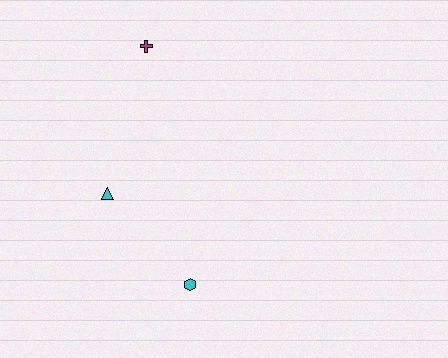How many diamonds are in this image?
There are no diamonds.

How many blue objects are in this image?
There are no blue objects.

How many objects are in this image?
There are 3 objects.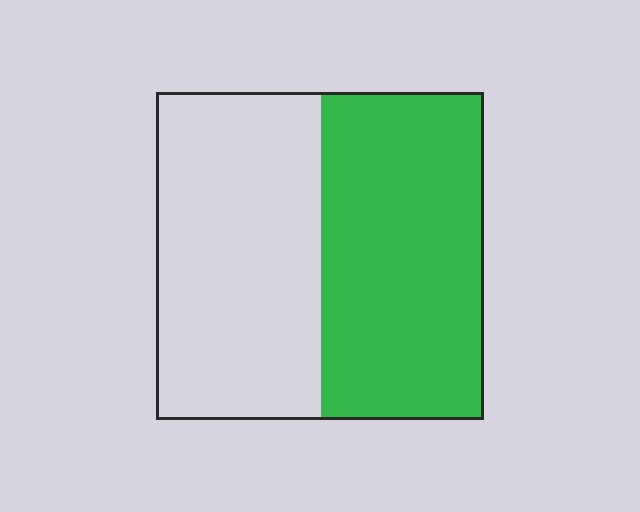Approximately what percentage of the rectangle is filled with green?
Approximately 50%.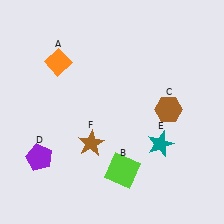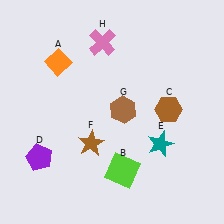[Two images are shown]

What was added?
A brown hexagon (G), a pink cross (H) were added in Image 2.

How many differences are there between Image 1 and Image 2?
There are 2 differences between the two images.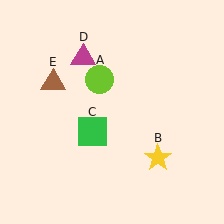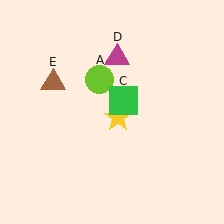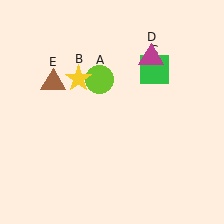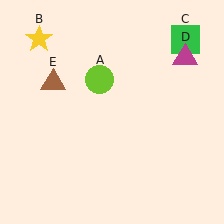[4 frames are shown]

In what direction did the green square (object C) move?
The green square (object C) moved up and to the right.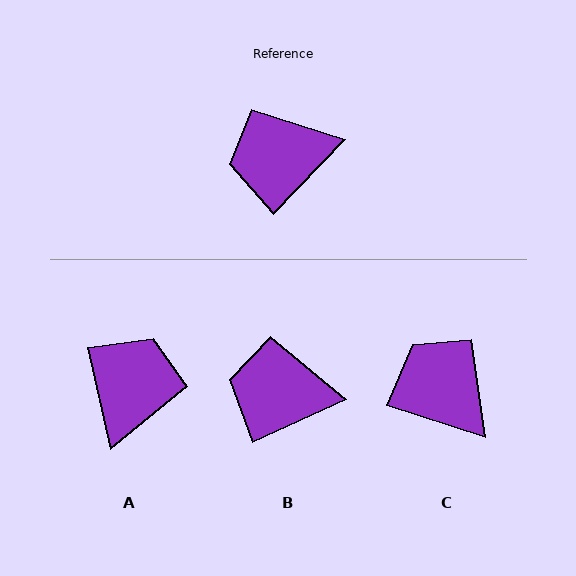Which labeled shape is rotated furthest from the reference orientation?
A, about 123 degrees away.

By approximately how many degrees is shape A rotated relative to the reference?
Approximately 123 degrees clockwise.